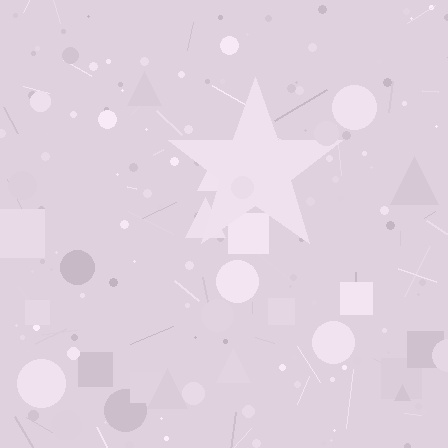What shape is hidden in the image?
A star is hidden in the image.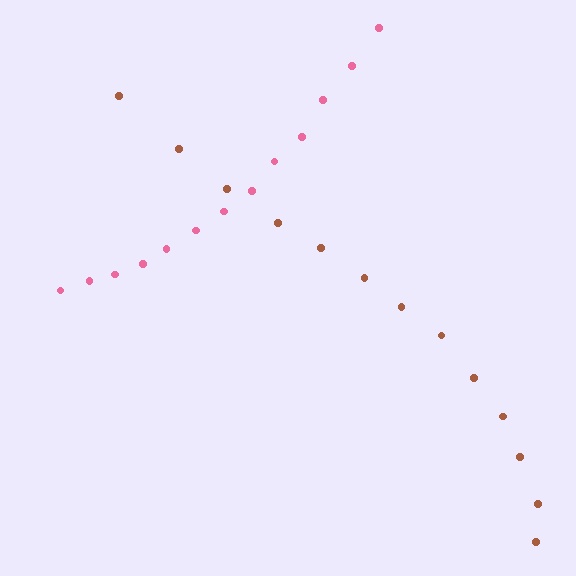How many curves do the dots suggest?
There are 2 distinct paths.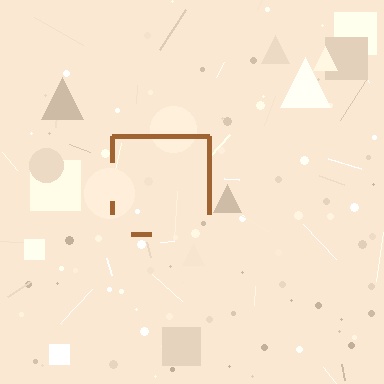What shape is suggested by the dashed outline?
The dashed outline suggests a square.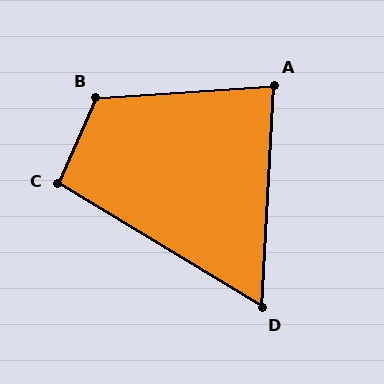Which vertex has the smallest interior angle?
D, at approximately 62 degrees.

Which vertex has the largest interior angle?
B, at approximately 118 degrees.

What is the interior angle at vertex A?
Approximately 83 degrees (acute).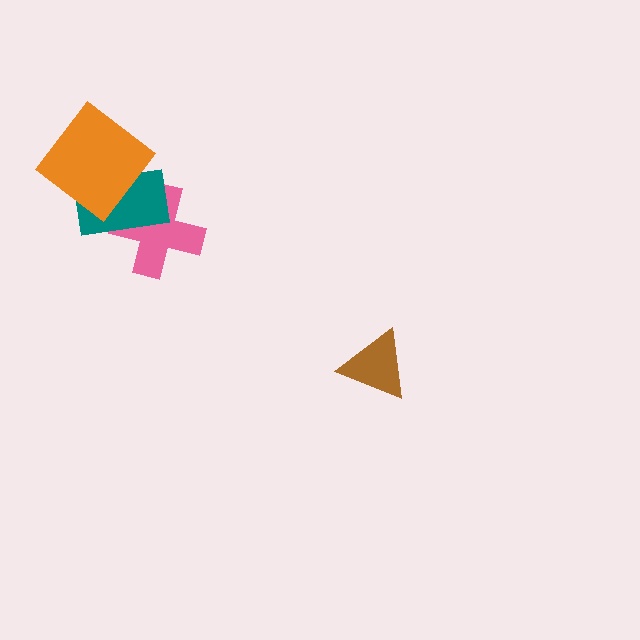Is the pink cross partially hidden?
Yes, it is partially covered by another shape.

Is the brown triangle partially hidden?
No, no other shape covers it.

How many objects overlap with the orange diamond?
1 object overlaps with the orange diamond.